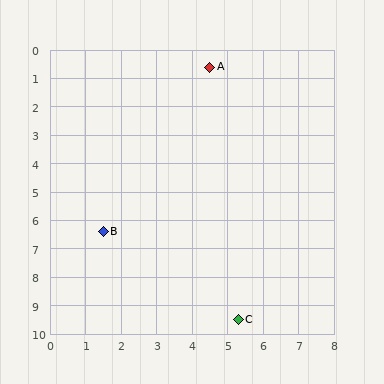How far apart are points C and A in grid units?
Points C and A are about 8.9 grid units apart.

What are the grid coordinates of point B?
Point B is at approximately (1.5, 6.4).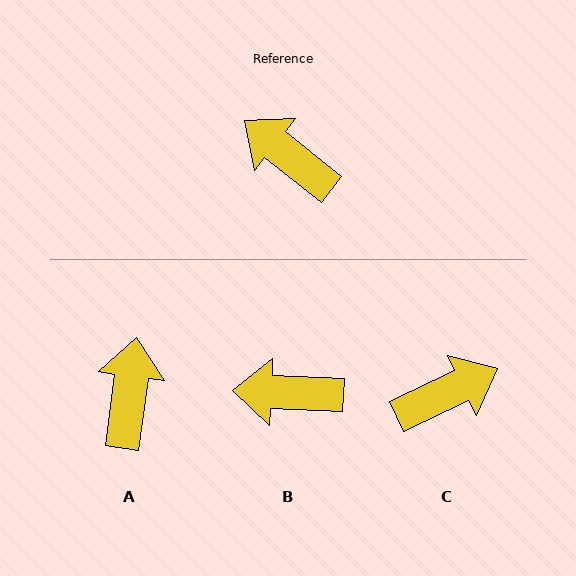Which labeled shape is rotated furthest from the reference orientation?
C, about 116 degrees away.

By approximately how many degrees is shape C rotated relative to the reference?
Approximately 116 degrees clockwise.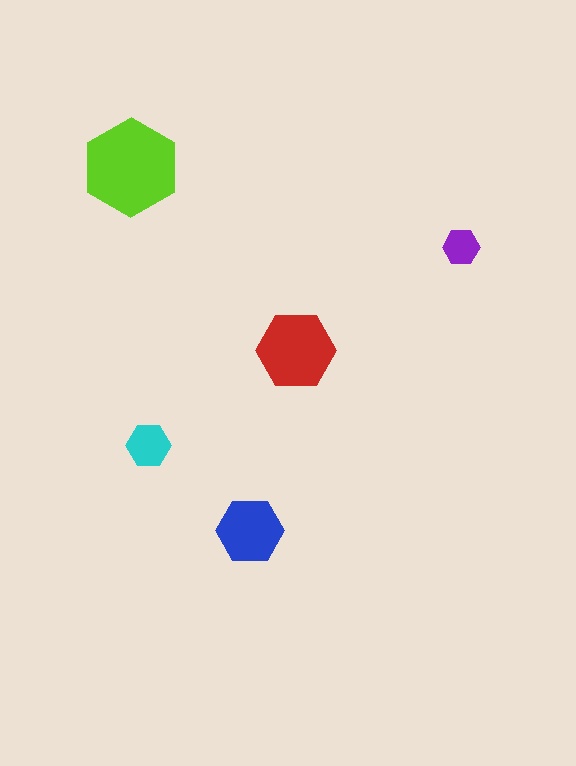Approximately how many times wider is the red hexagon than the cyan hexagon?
About 2 times wider.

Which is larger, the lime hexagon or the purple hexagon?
The lime one.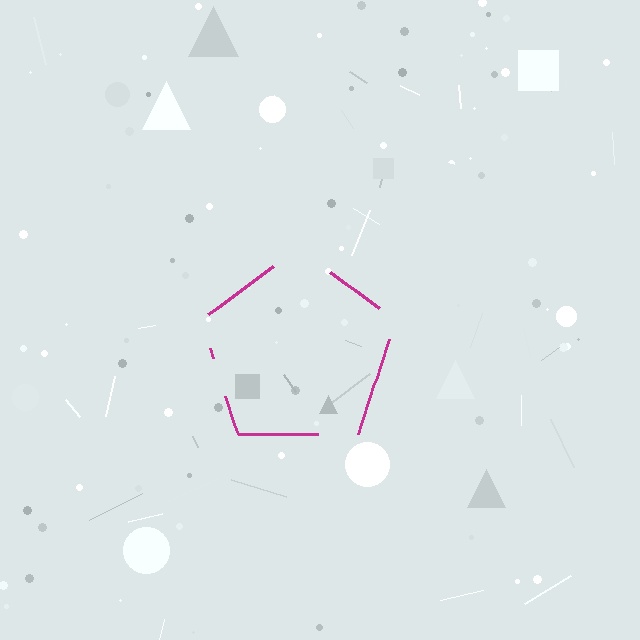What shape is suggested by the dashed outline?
The dashed outline suggests a pentagon.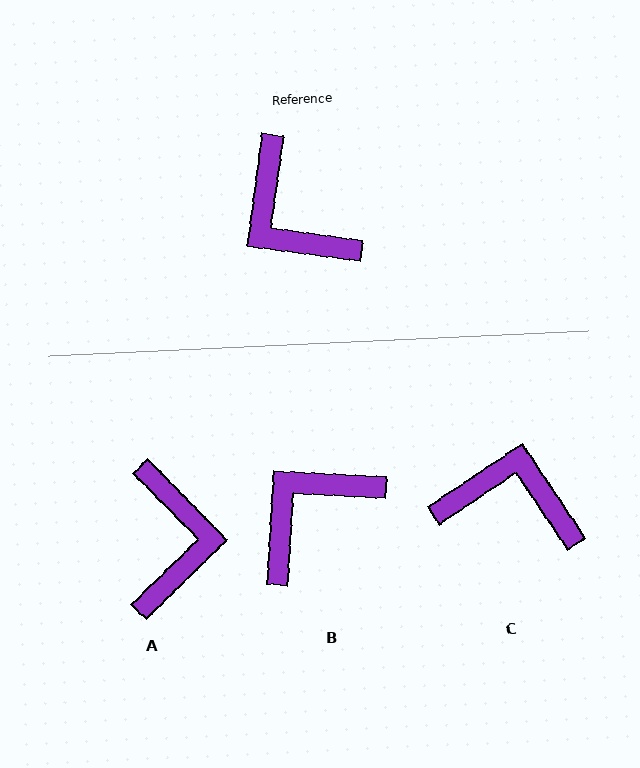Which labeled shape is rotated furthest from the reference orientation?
A, about 142 degrees away.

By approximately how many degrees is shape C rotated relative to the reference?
Approximately 138 degrees clockwise.